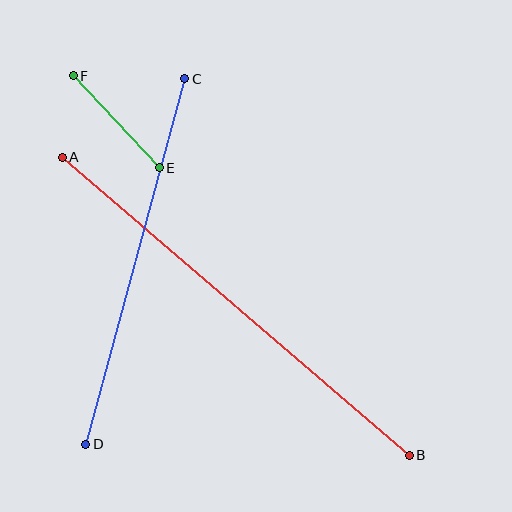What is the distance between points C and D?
The distance is approximately 379 pixels.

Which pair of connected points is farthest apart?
Points A and B are farthest apart.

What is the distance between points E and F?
The distance is approximately 126 pixels.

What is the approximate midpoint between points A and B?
The midpoint is at approximately (236, 306) pixels.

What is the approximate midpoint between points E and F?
The midpoint is at approximately (116, 122) pixels.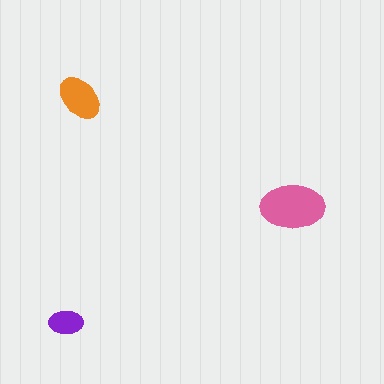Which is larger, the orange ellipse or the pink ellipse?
The pink one.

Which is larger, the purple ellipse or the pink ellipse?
The pink one.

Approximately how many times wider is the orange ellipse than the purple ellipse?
About 1.5 times wider.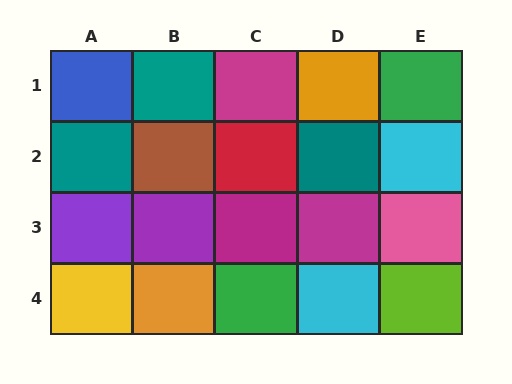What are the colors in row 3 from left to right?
Purple, purple, magenta, magenta, pink.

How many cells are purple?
2 cells are purple.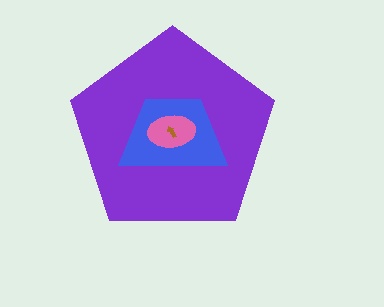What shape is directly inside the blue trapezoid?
The pink ellipse.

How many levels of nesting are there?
4.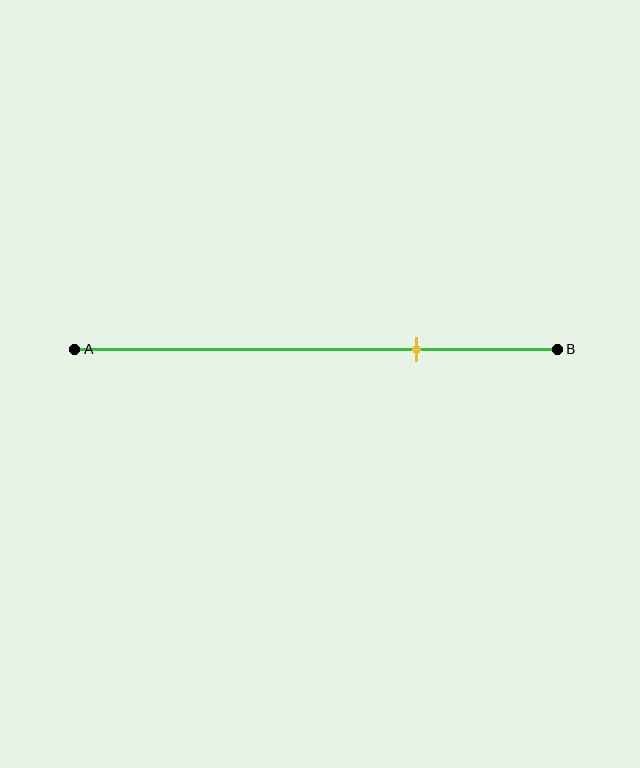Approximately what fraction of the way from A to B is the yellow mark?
The yellow mark is approximately 70% of the way from A to B.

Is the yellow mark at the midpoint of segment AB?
No, the mark is at about 70% from A, not at the 50% midpoint.